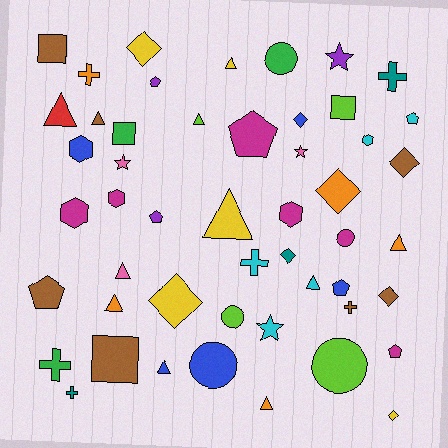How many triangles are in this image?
There are 11 triangles.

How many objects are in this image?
There are 50 objects.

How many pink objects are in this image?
There are 3 pink objects.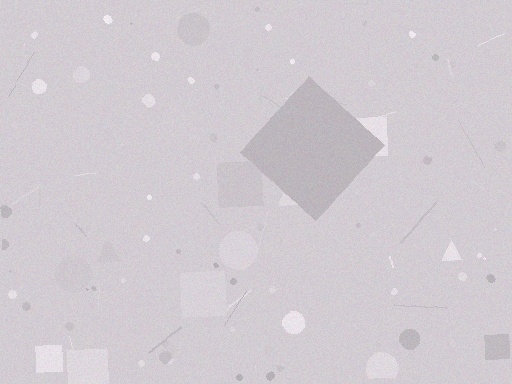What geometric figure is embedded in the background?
A diamond is embedded in the background.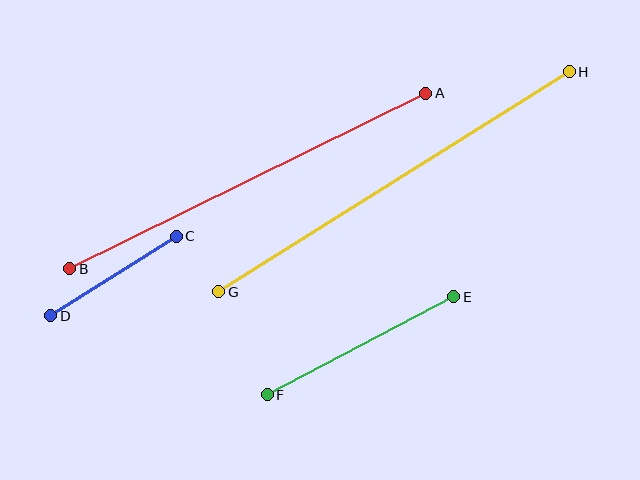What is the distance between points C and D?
The distance is approximately 149 pixels.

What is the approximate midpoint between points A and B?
The midpoint is at approximately (248, 181) pixels.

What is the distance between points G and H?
The distance is approximately 414 pixels.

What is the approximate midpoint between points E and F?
The midpoint is at approximately (360, 346) pixels.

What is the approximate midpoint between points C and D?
The midpoint is at approximately (113, 276) pixels.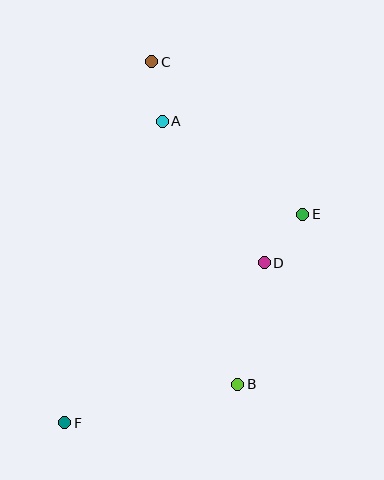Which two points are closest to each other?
Points A and C are closest to each other.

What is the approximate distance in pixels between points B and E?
The distance between B and E is approximately 182 pixels.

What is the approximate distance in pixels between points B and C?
The distance between B and C is approximately 334 pixels.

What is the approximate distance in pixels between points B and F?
The distance between B and F is approximately 177 pixels.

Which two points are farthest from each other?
Points C and F are farthest from each other.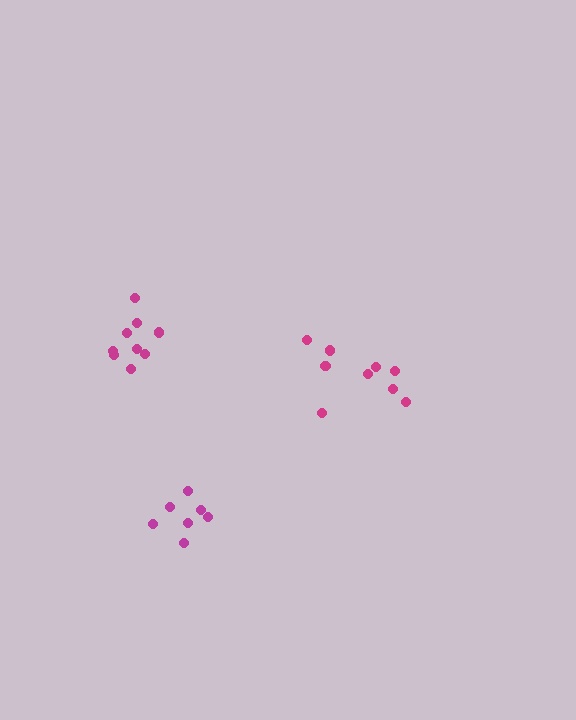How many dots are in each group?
Group 1: 10 dots, Group 2: 7 dots, Group 3: 10 dots (27 total).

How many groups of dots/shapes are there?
There are 3 groups.